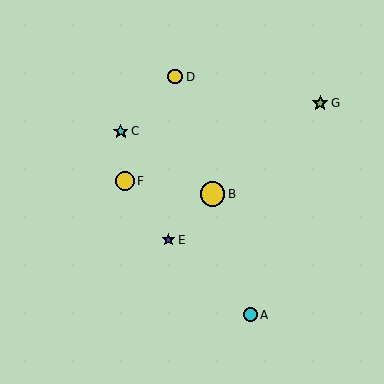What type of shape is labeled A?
Shape A is a cyan circle.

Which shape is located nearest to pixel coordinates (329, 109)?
The lime star (labeled G) at (320, 103) is nearest to that location.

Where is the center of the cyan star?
The center of the cyan star is at (121, 132).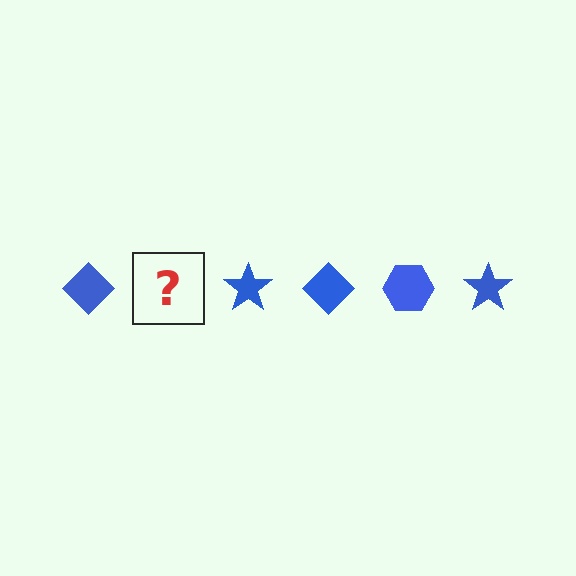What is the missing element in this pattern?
The missing element is a blue hexagon.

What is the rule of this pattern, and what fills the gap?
The rule is that the pattern cycles through diamond, hexagon, star shapes in blue. The gap should be filled with a blue hexagon.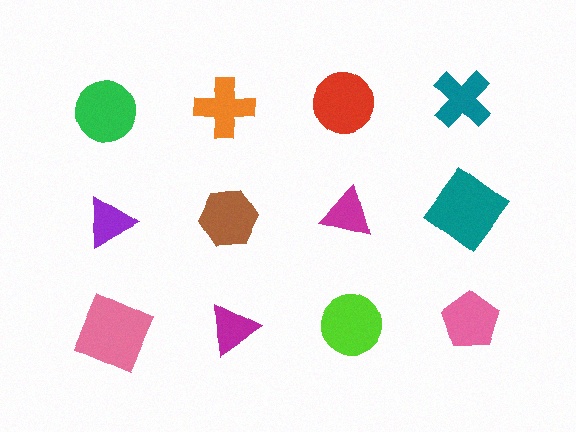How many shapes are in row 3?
4 shapes.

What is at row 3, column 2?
A magenta triangle.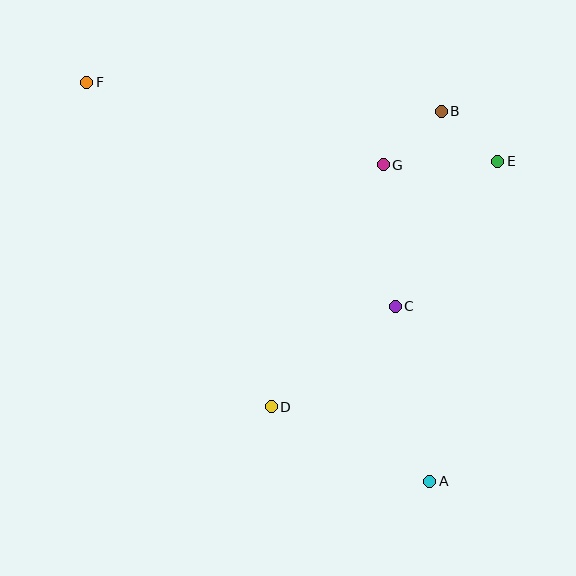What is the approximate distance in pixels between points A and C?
The distance between A and C is approximately 178 pixels.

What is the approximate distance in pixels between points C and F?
The distance between C and F is approximately 381 pixels.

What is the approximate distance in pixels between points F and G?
The distance between F and G is approximately 308 pixels.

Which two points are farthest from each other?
Points A and F are farthest from each other.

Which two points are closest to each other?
Points B and E are closest to each other.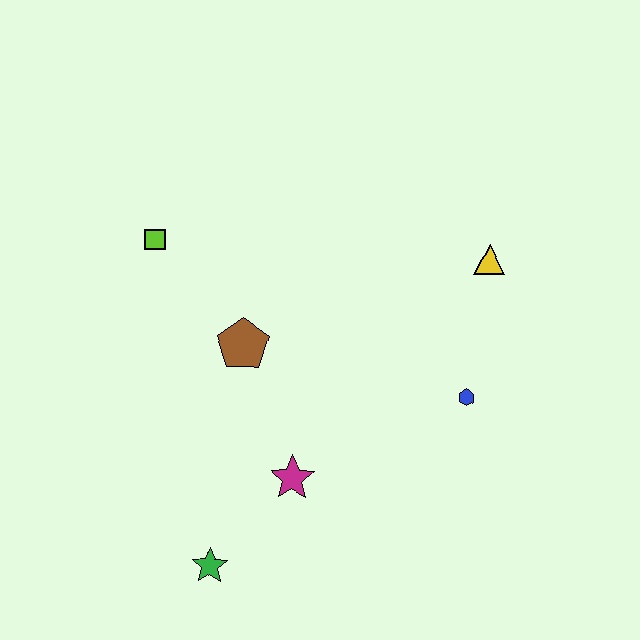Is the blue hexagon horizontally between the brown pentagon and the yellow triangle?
Yes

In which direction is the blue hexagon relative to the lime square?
The blue hexagon is to the right of the lime square.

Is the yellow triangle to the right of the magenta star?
Yes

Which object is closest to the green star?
The magenta star is closest to the green star.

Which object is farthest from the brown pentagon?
The yellow triangle is farthest from the brown pentagon.